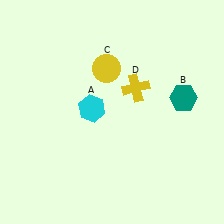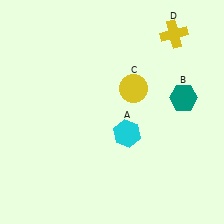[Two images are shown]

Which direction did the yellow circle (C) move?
The yellow circle (C) moved right.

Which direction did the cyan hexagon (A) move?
The cyan hexagon (A) moved right.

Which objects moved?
The objects that moved are: the cyan hexagon (A), the yellow circle (C), the yellow cross (D).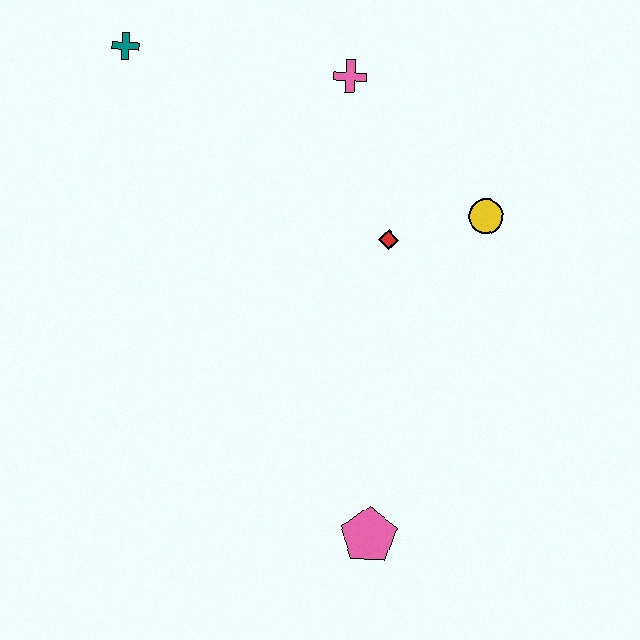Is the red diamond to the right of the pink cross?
Yes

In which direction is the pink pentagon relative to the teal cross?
The pink pentagon is below the teal cross.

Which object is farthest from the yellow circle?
The teal cross is farthest from the yellow circle.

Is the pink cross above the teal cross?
No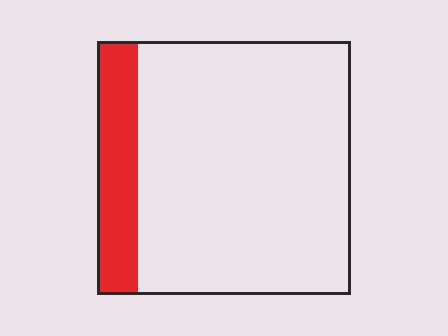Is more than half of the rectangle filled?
No.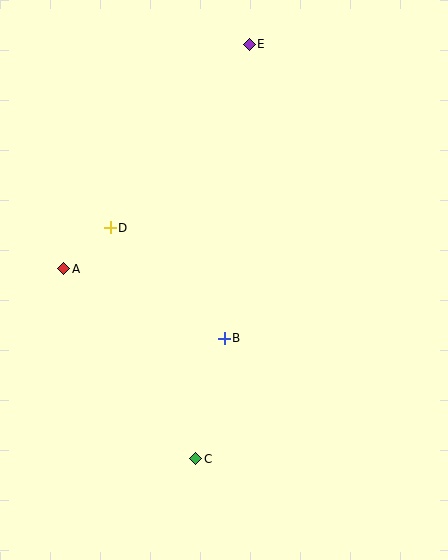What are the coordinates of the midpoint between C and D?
The midpoint between C and D is at (153, 343).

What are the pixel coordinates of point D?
Point D is at (110, 228).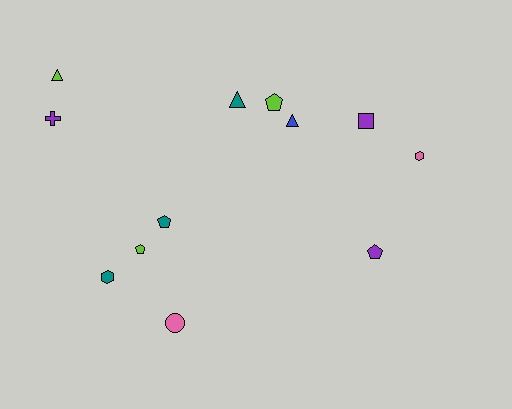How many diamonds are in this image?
There are no diamonds.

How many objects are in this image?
There are 12 objects.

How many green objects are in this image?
There are no green objects.